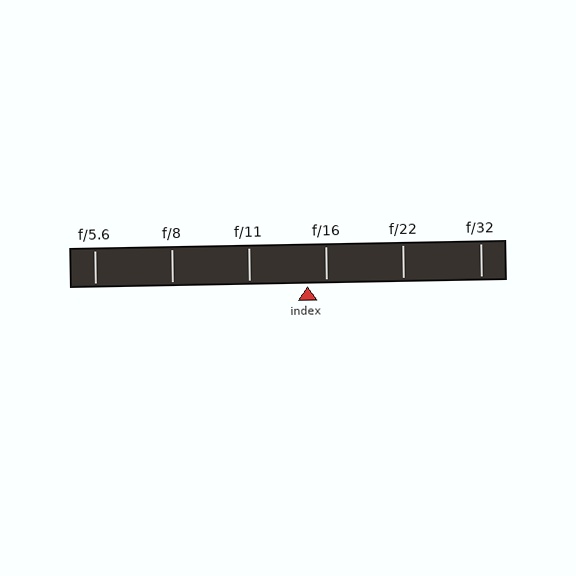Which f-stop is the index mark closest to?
The index mark is closest to f/16.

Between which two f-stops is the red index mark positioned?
The index mark is between f/11 and f/16.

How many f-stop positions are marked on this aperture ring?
There are 6 f-stop positions marked.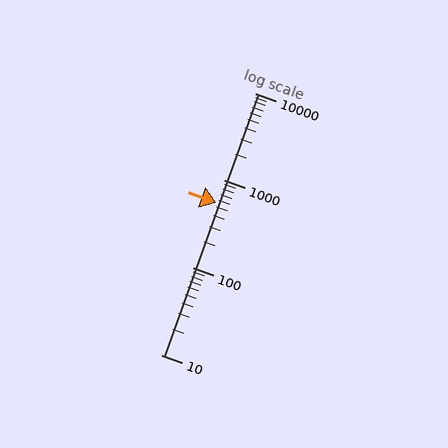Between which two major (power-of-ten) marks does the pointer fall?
The pointer is between 100 and 1000.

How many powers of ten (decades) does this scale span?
The scale spans 3 decades, from 10 to 10000.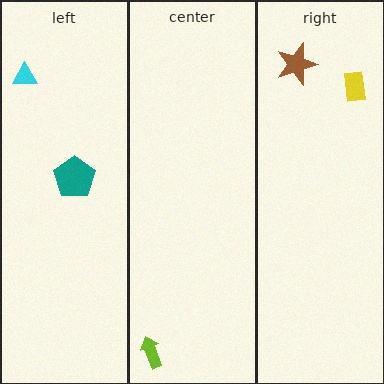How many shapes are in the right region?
2.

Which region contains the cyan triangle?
The left region.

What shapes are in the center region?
The lime arrow.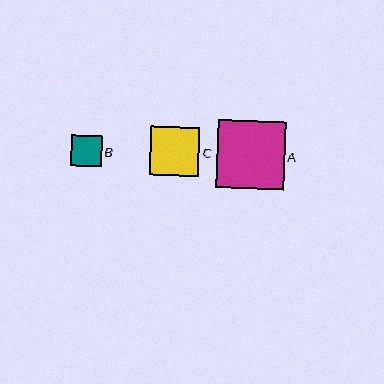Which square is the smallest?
Square B is the smallest with a size of approximately 31 pixels.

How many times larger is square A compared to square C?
Square A is approximately 1.4 times the size of square C.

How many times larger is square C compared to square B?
Square C is approximately 1.6 times the size of square B.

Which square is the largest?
Square A is the largest with a size of approximately 68 pixels.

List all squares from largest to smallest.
From largest to smallest: A, C, B.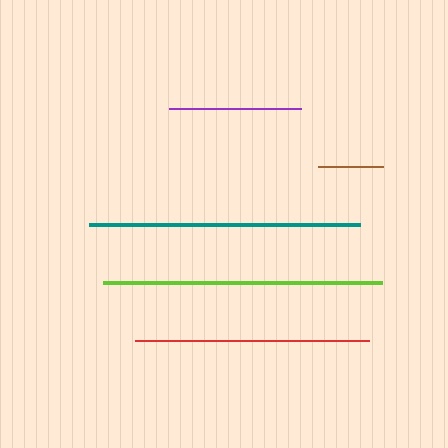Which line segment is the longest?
The lime line is the longest at approximately 279 pixels.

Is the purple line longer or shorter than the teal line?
The teal line is longer than the purple line.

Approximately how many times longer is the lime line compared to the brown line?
The lime line is approximately 4.3 times the length of the brown line.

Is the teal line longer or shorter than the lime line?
The lime line is longer than the teal line.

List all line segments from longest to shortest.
From longest to shortest: lime, teal, red, purple, brown.